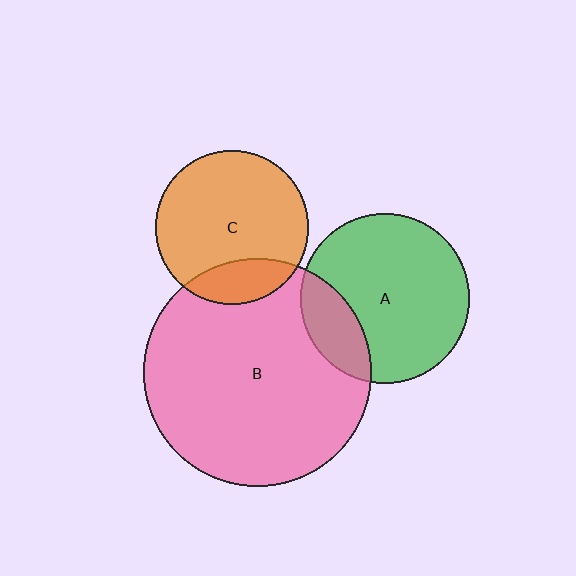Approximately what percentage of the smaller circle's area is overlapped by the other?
Approximately 20%.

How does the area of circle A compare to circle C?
Approximately 1.2 times.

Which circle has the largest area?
Circle B (pink).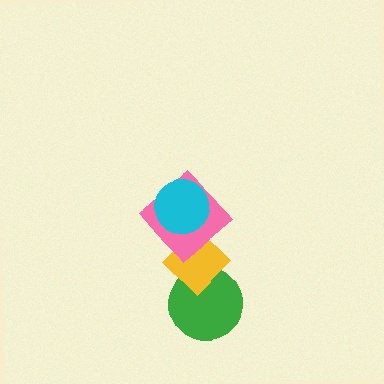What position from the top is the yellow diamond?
The yellow diamond is 3rd from the top.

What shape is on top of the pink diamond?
The cyan circle is on top of the pink diamond.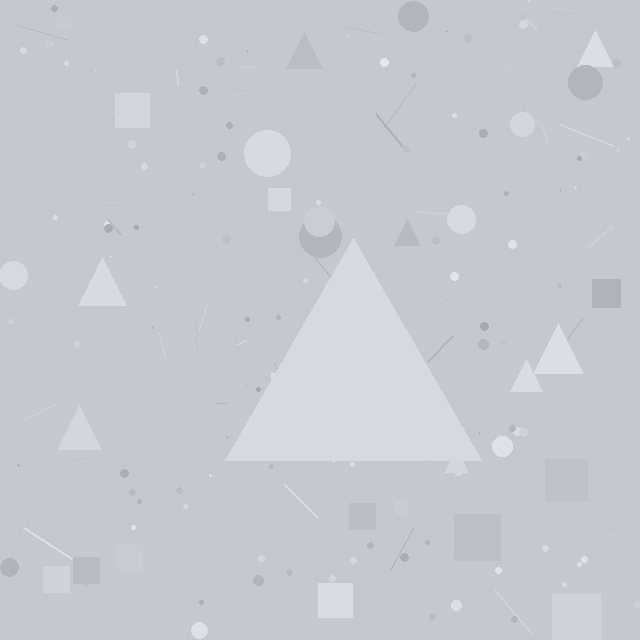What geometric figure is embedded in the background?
A triangle is embedded in the background.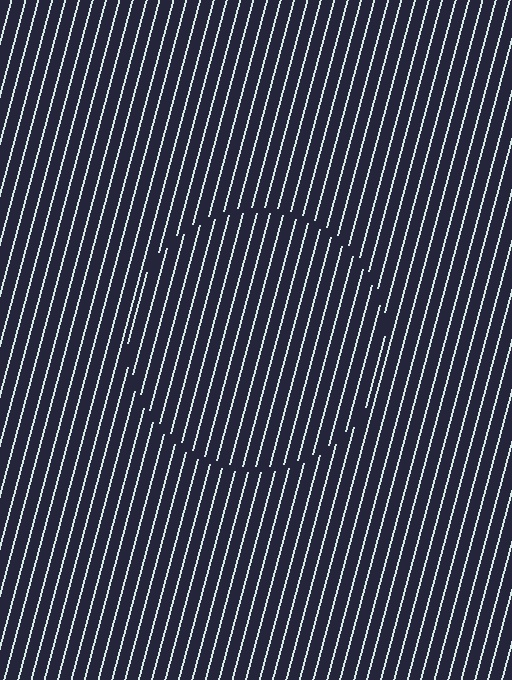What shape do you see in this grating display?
An illusory circle. The interior of the shape contains the same grating, shifted by half a period — the contour is defined by the phase discontinuity where line-ends from the inner and outer gratings abut.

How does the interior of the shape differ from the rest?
The interior of the shape contains the same grating, shifted by half a period — the contour is defined by the phase discontinuity where line-ends from the inner and outer gratings abut.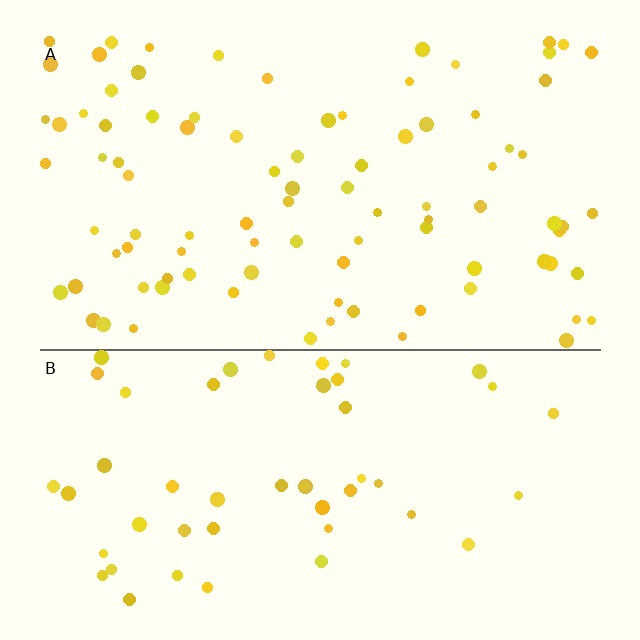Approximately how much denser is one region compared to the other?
Approximately 1.8× — region A over region B.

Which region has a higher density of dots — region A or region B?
A (the top).